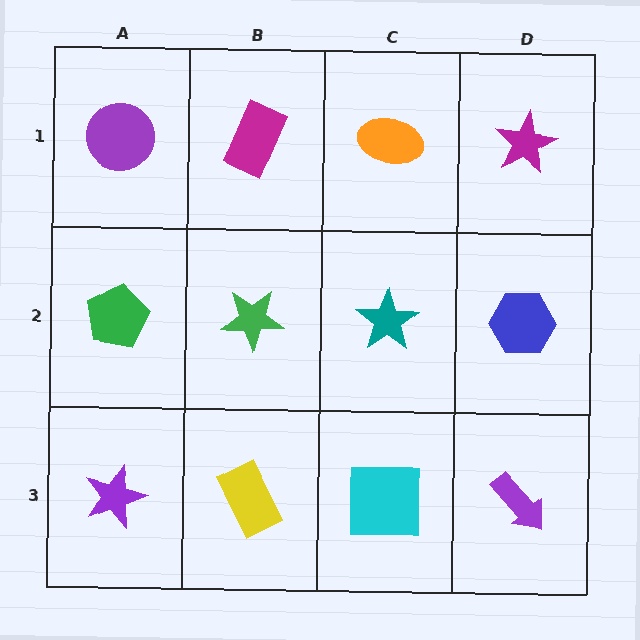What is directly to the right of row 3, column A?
A yellow rectangle.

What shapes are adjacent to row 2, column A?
A purple circle (row 1, column A), a purple star (row 3, column A), a green star (row 2, column B).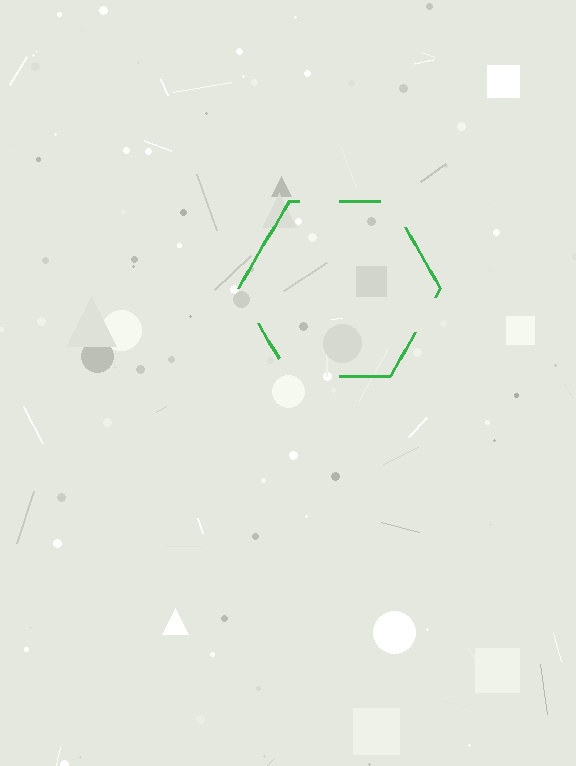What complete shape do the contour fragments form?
The contour fragments form a hexagon.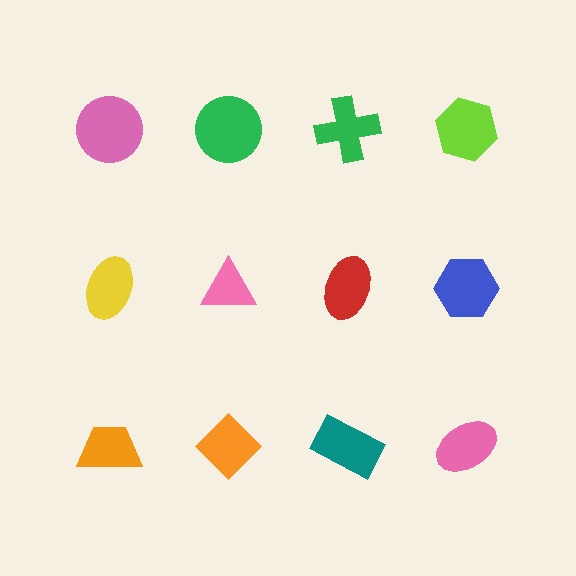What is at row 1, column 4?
A lime hexagon.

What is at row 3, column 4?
A pink ellipse.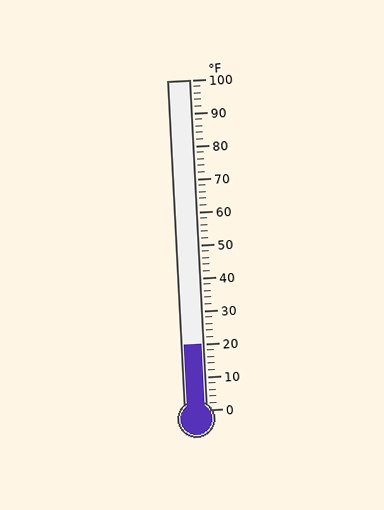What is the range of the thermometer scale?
The thermometer scale ranges from 0°F to 100°F.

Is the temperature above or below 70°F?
The temperature is below 70°F.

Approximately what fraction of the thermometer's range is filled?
The thermometer is filled to approximately 20% of its range.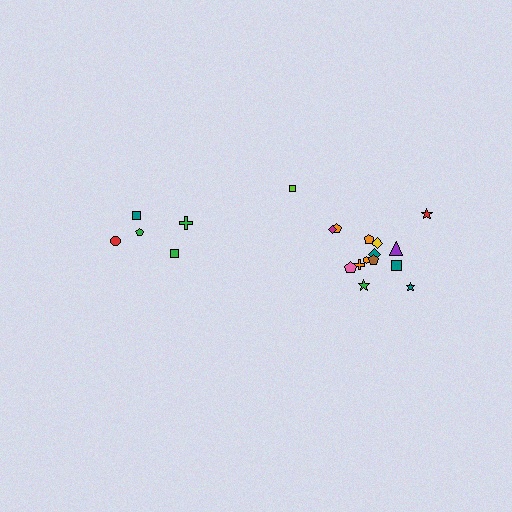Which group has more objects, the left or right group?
The right group.